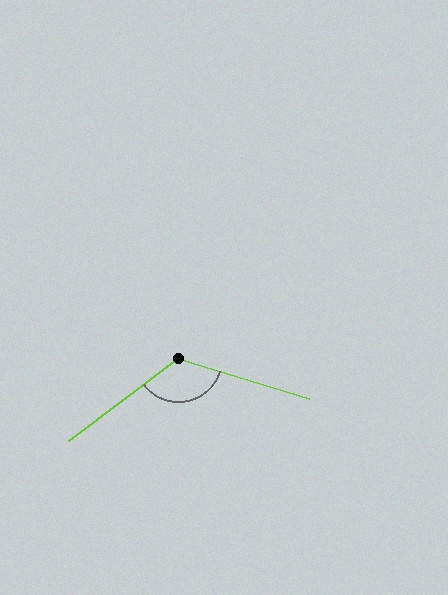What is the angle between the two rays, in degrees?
Approximately 126 degrees.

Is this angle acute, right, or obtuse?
It is obtuse.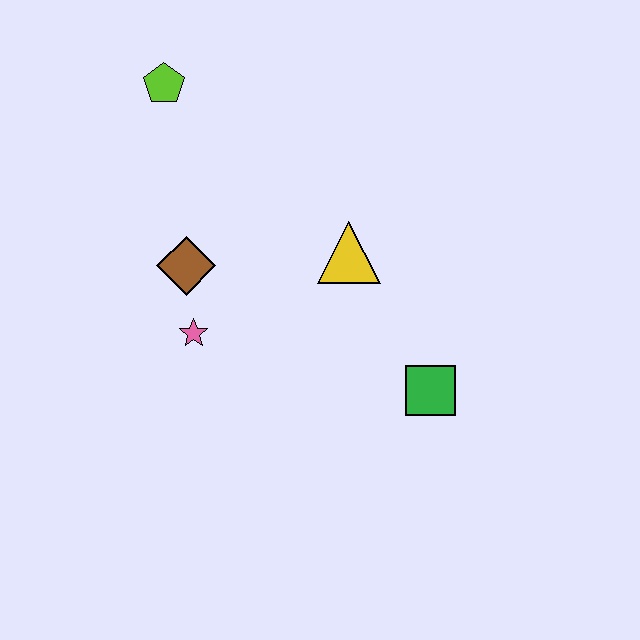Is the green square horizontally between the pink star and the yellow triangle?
No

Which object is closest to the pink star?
The brown diamond is closest to the pink star.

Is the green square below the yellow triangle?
Yes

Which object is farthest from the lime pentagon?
The green square is farthest from the lime pentagon.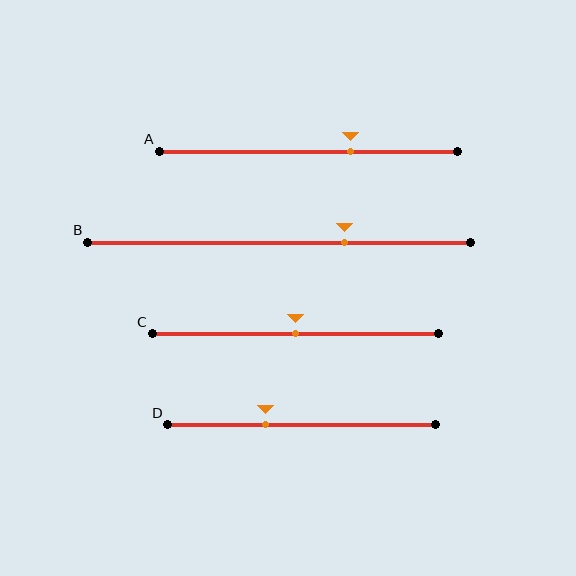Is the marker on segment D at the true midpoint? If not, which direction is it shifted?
No, the marker on segment D is shifted to the left by about 13% of the segment length.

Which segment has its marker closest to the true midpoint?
Segment C has its marker closest to the true midpoint.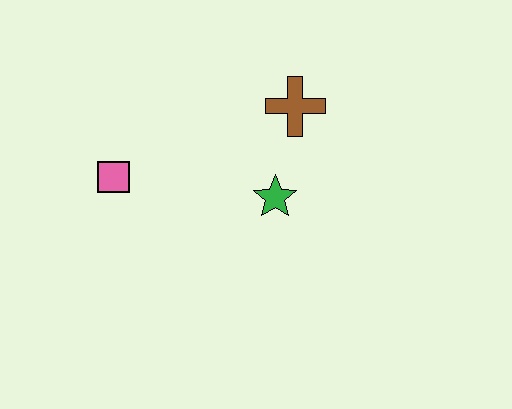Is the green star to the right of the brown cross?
No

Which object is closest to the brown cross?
The green star is closest to the brown cross.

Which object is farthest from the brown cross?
The pink square is farthest from the brown cross.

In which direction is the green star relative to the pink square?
The green star is to the right of the pink square.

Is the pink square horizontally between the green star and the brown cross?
No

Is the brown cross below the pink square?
No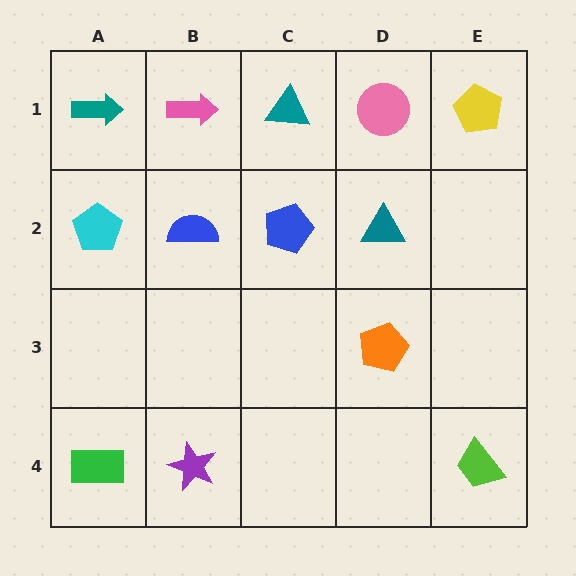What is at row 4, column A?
A green rectangle.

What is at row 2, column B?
A blue semicircle.